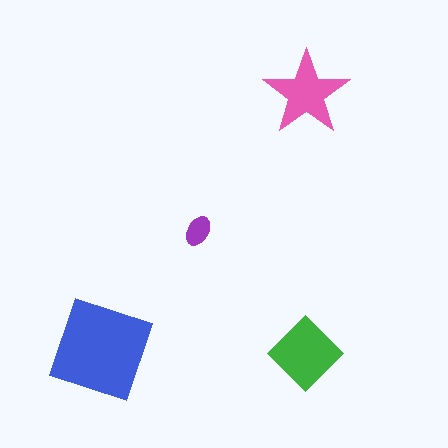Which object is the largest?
The blue square.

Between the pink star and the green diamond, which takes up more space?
The green diamond.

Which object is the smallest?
The purple ellipse.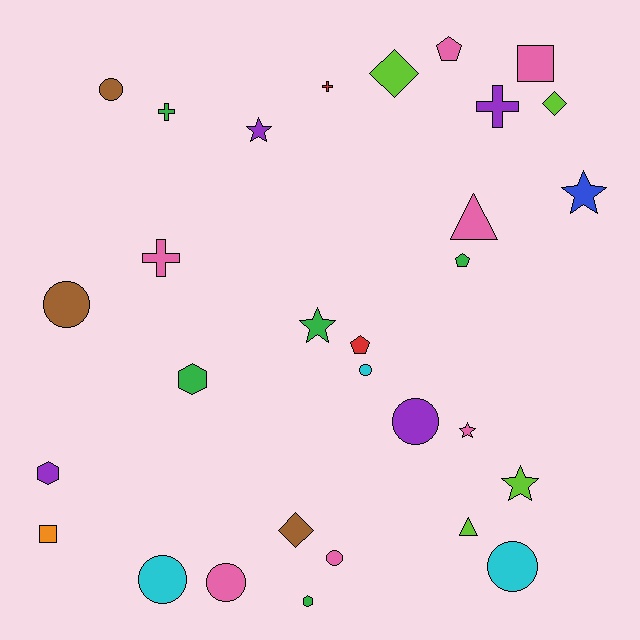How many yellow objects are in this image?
There are no yellow objects.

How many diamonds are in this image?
There are 3 diamonds.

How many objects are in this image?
There are 30 objects.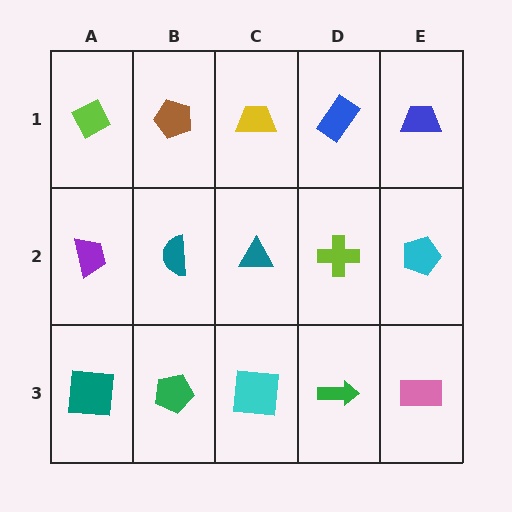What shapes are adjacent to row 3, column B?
A teal semicircle (row 2, column B), a teal square (row 3, column A), a cyan square (row 3, column C).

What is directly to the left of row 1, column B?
A lime diamond.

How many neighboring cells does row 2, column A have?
3.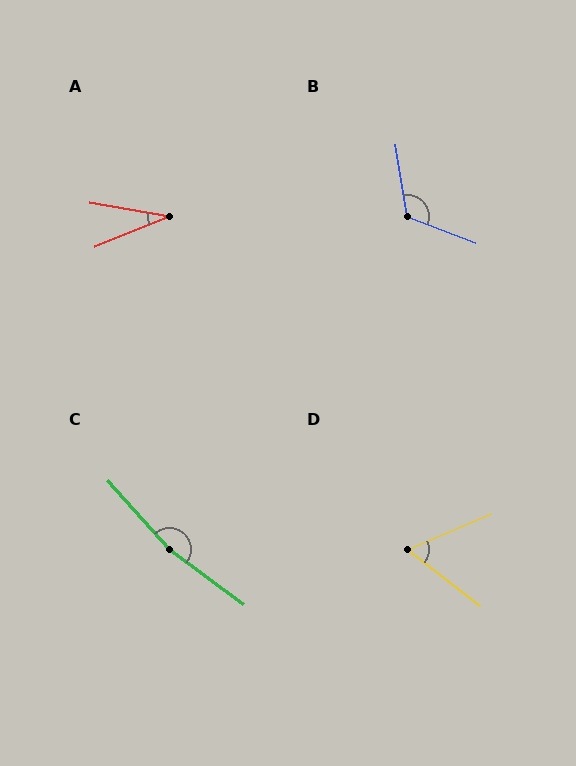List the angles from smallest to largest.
A (32°), D (61°), B (120°), C (168°).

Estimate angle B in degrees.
Approximately 120 degrees.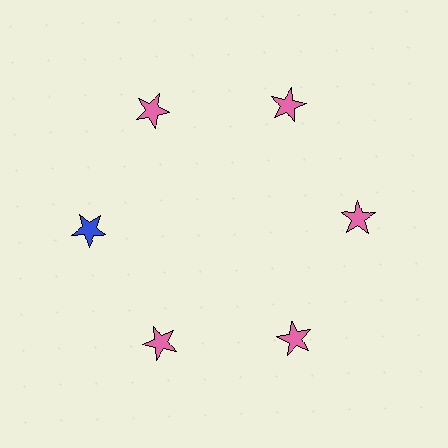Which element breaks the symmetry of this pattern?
The blue star at roughly the 9 o'clock position breaks the symmetry. All other shapes are pink stars.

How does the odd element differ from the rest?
It has a different color: blue instead of pink.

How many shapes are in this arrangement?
There are 6 shapes arranged in a ring pattern.